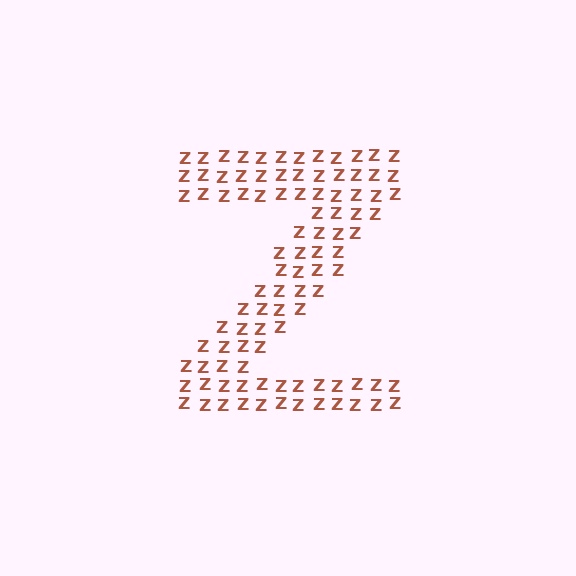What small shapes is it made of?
It is made of small letter Z's.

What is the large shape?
The large shape is the letter Z.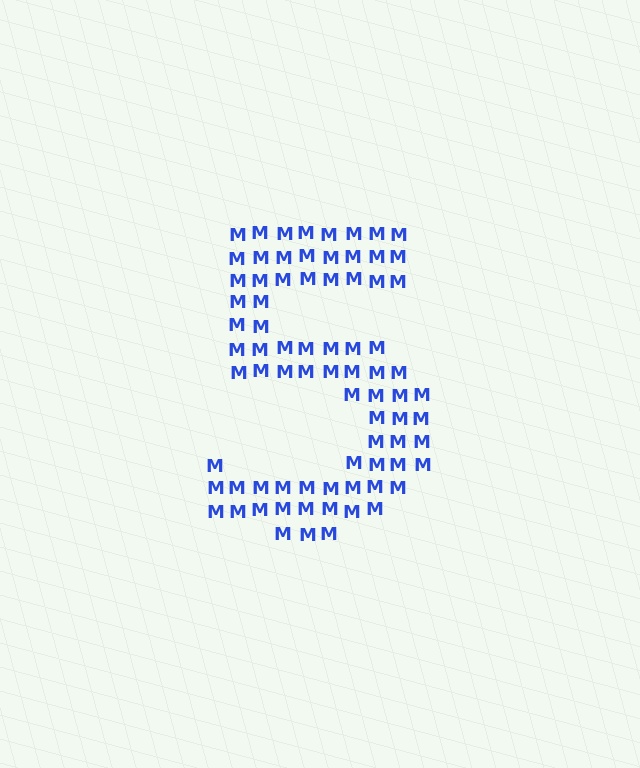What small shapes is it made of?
It is made of small letter M's.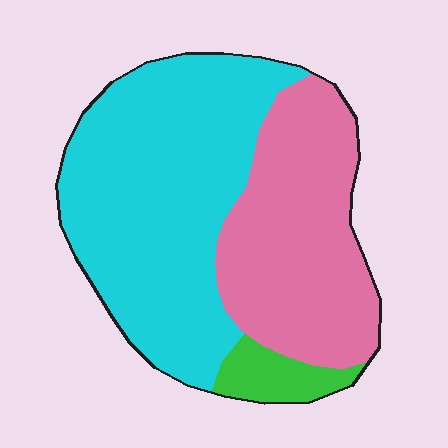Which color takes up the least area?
Green, at roughly 5%.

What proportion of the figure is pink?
Pink covers about 40% of the figure.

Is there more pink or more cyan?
Cyan.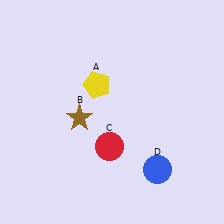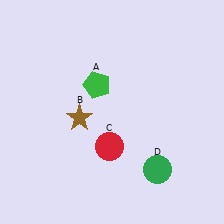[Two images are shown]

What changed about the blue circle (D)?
In Image 1, D is blue. In Image 2, it changed to green.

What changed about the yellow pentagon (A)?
In Image 1, A is yellow. In Image 2, it changed to green.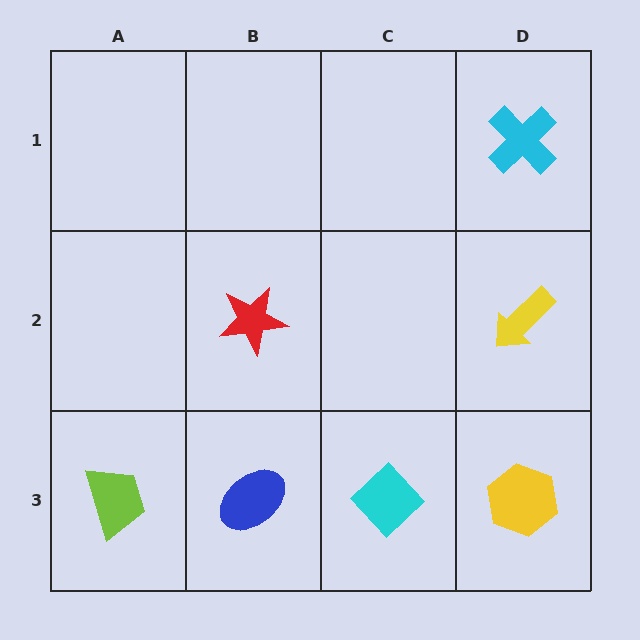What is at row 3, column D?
A yellow hexagon.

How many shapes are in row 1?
1 shape.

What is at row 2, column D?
A yellow arrow.